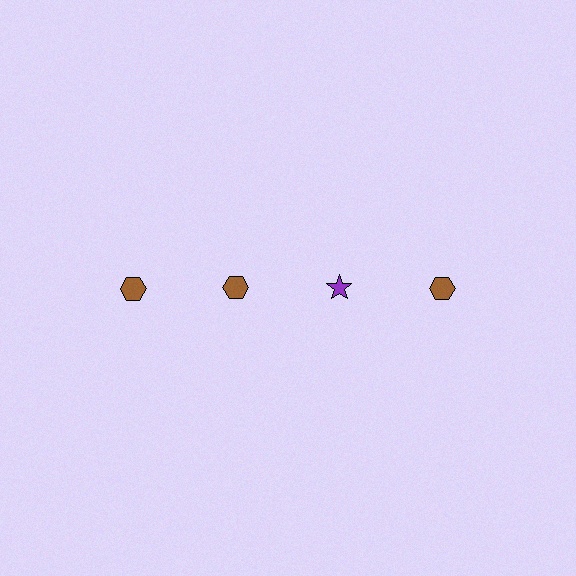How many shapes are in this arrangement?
There are 4 shapes arranged in a grid pattern.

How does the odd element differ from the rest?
It differs in both color (purple instead of brown) and shape (star instead of hexagon).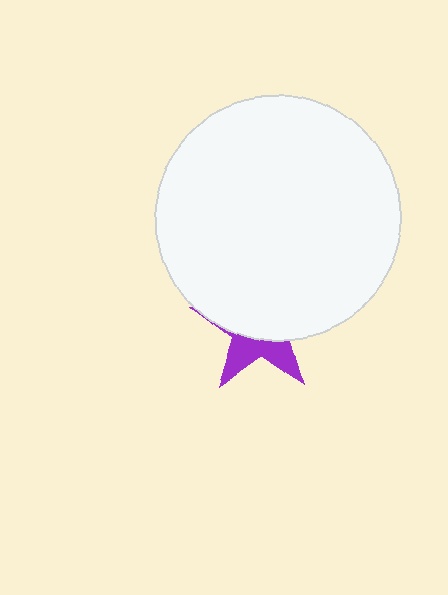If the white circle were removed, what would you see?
You would see the complete purple star.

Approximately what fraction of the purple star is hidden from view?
Roughly 65% of the purple star is hidden behind the white circle.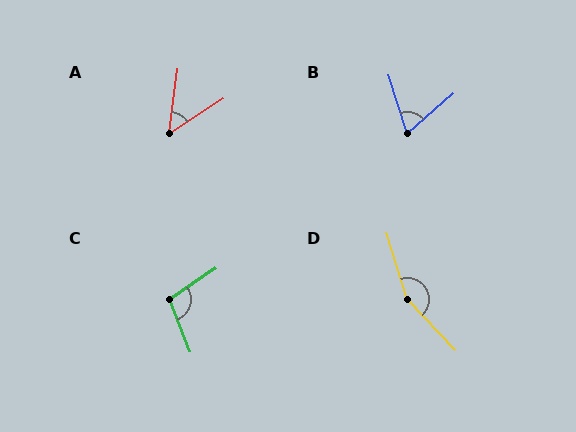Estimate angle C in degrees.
Approximately 103 degrees.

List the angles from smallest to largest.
A (49°), B (66°), C (103°), D (154°).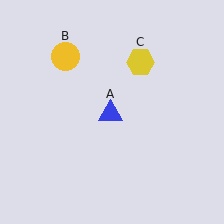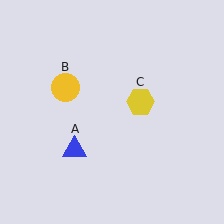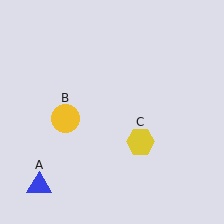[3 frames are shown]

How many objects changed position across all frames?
3 objects changed position: blue triangle (object A), yellow circle (object B), yellow hexagon (object C).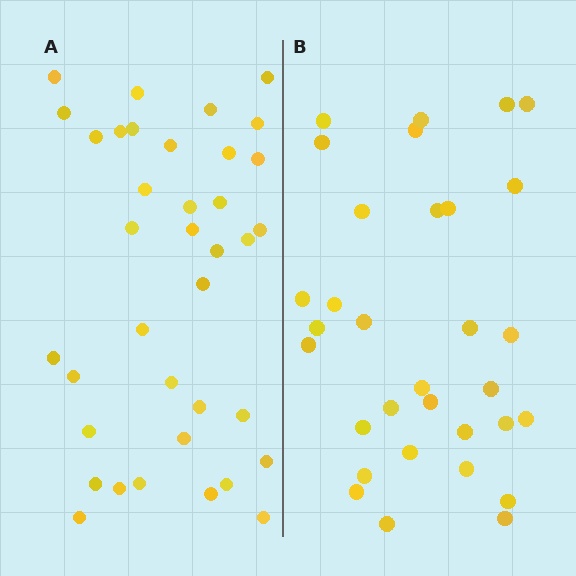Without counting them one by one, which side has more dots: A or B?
Region A (the left region) has more dots.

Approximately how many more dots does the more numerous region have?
Region A has about 5 more dots than region B.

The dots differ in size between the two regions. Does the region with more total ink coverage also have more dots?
No. Region B has more total ink coverage because its dots are larger, but region A actually contains more individual dots. Total area can be misleading — the number of items is what matters here.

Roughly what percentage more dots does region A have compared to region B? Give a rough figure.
About 15% more.